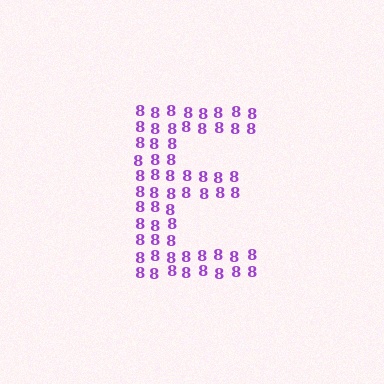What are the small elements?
The small elements are digit 8's.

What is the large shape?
The large shape is the letter E.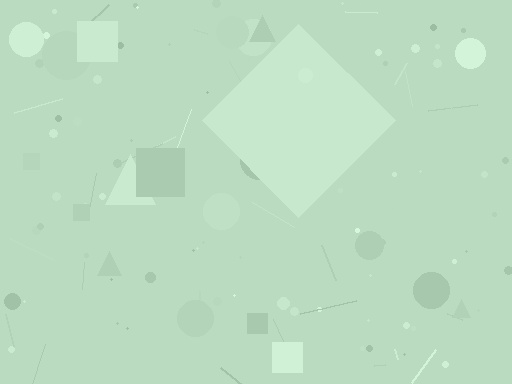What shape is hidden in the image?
A diamond is hidden in the image.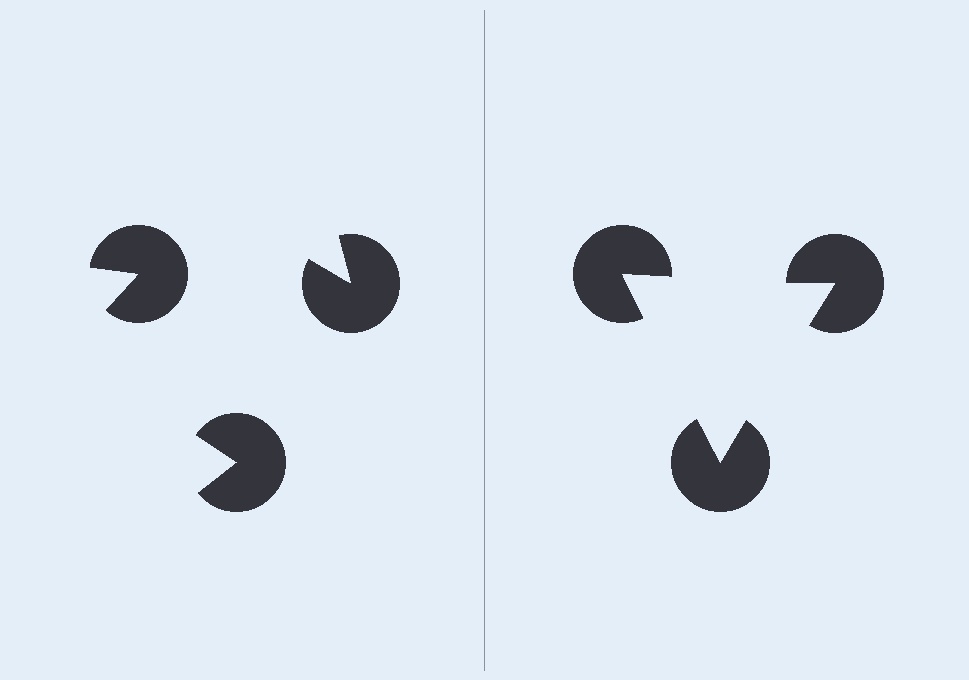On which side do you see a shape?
An illusory triangle appears on the right side. On the left side the wedge cuts are rotated, so no coherent shape forms.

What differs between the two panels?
The pac-man discs are positioned identically on both sides; only the wedge orientations differ. On the right they align to a triangle; on the left they are misaligned.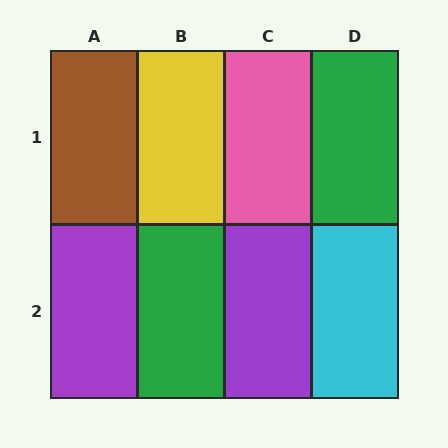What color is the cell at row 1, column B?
Yellow.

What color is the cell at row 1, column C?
Pink.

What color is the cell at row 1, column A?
Brown.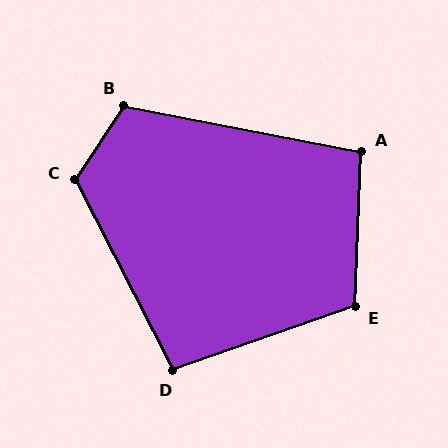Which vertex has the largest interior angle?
C, at approximately 120 degrees.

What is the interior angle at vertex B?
Approximately 112 degrees (obtuse).